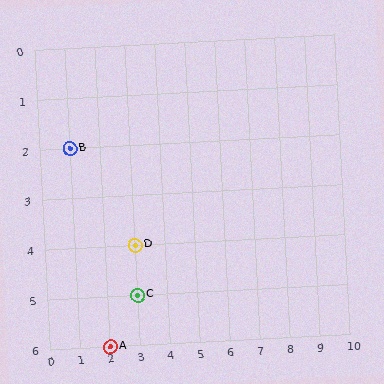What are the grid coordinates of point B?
Point B is at grid coordinates (1, 2).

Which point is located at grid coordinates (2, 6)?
Point A is at (2, 6).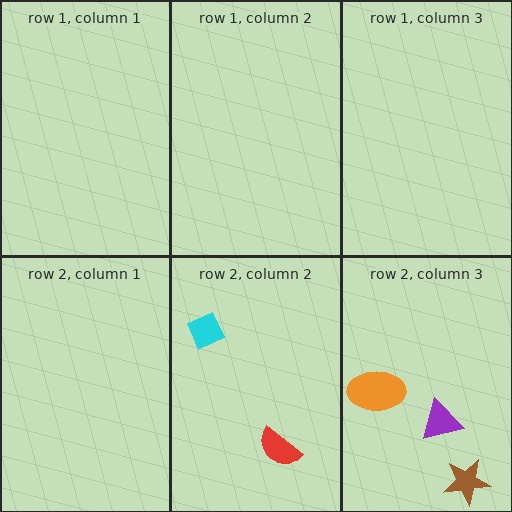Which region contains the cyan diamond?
The row 2, column 2 region.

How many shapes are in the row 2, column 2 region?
2.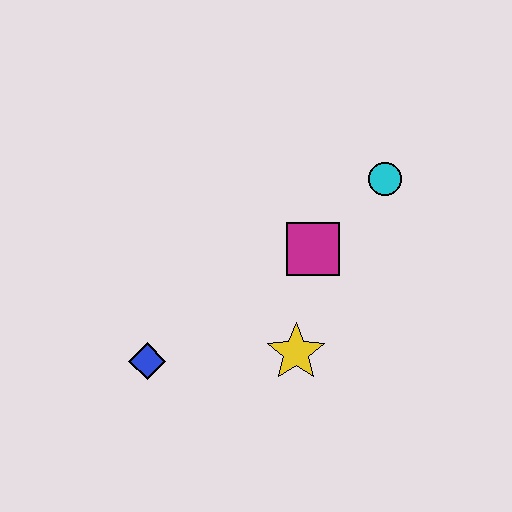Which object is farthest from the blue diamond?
The cyan circle is farthest from the blue diamond.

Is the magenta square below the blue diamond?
No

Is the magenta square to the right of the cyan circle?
No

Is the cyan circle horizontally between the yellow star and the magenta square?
No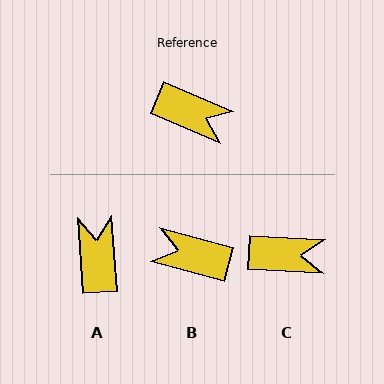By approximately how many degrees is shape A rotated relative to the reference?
Approximately 117 degrees counter-clockwise.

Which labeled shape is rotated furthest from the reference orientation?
B, about 172 degrees away.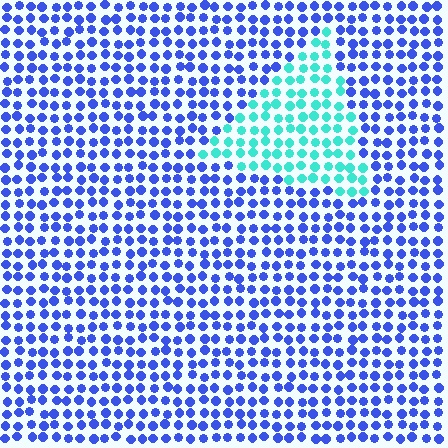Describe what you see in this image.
The image is filled with small blue elements in a uniform arrangement. A triangle-shaped region is visible where the elements are tinted to a slightly different hue, forming a subtle color boundary.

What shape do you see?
I see a triangle.